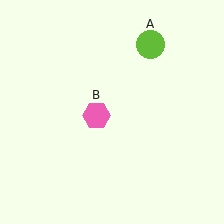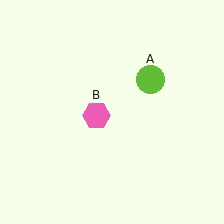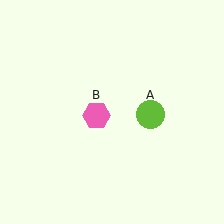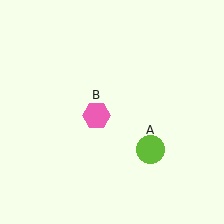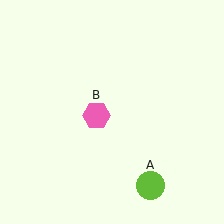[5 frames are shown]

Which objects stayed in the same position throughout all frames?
Pink hexagon (object B) remained stationary.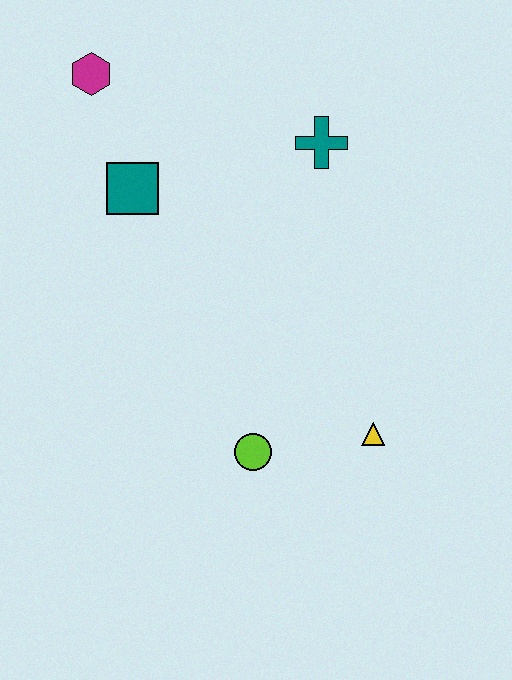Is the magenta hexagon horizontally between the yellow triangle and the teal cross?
No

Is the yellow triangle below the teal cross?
Yes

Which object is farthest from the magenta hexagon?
The yellow triangle is farthest from the magenta hexagon.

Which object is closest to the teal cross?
The teal square is closest to the teal cross.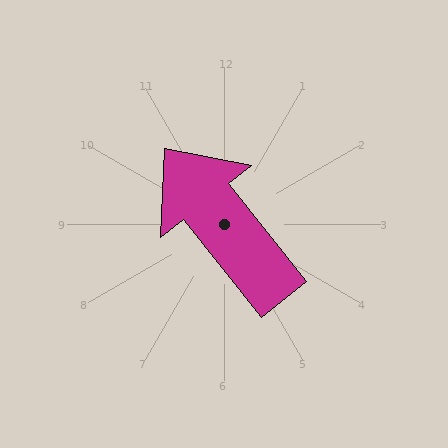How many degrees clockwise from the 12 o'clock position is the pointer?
Approximately 322 degrees.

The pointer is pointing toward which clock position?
Roughly 11 o'clock.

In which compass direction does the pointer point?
Northwest.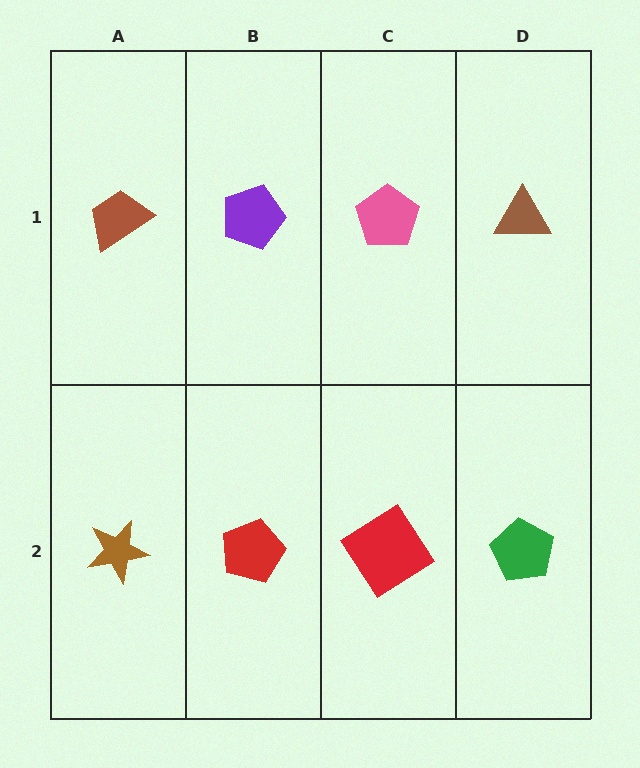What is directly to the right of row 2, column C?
A green pentagon.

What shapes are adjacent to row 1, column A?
A brown star (row 2, column A), a purple pentagon (row 1, column B).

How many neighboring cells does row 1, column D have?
2.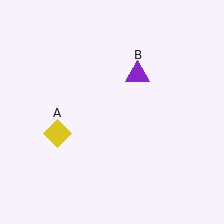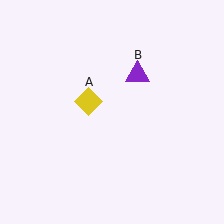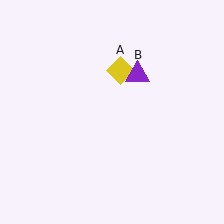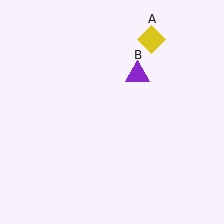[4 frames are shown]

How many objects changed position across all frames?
1 object changed position: yellow diamond (object A).